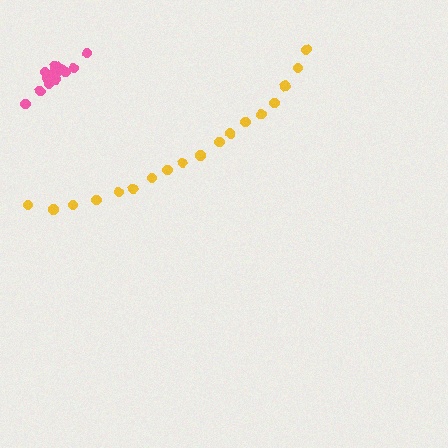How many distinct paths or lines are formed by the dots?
There are 2 distinct paths.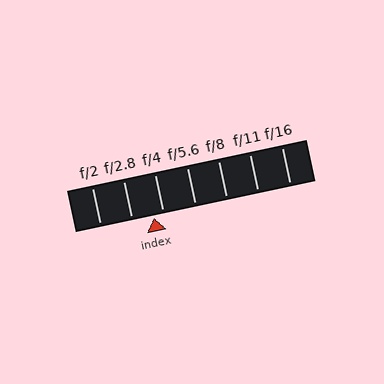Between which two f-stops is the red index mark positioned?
The index mark is between f/2.8 and f/4.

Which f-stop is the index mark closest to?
The index mark is closest to f/4.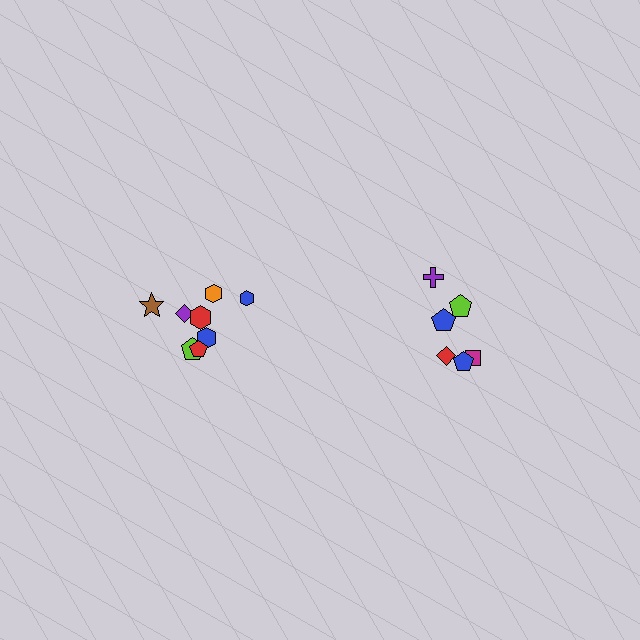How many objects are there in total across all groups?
There are 14 objects.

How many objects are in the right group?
There are 6 objects.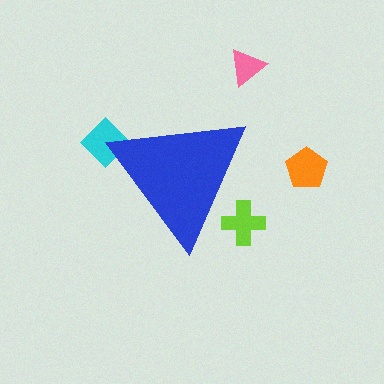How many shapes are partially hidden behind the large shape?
2 shapes are partially hidden.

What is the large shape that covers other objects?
A blue triangle.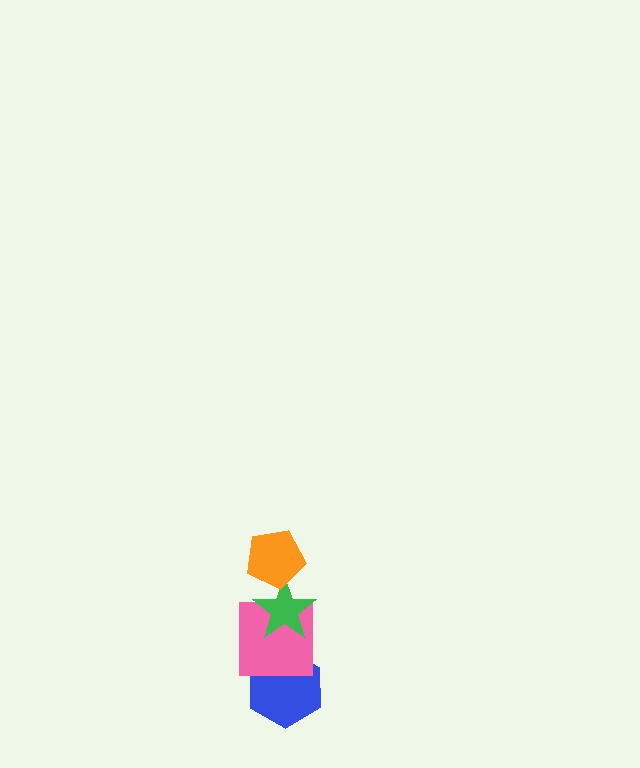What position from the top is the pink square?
The pink square is 3rd from the top.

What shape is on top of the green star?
The orange pentagon is on top of the green star.